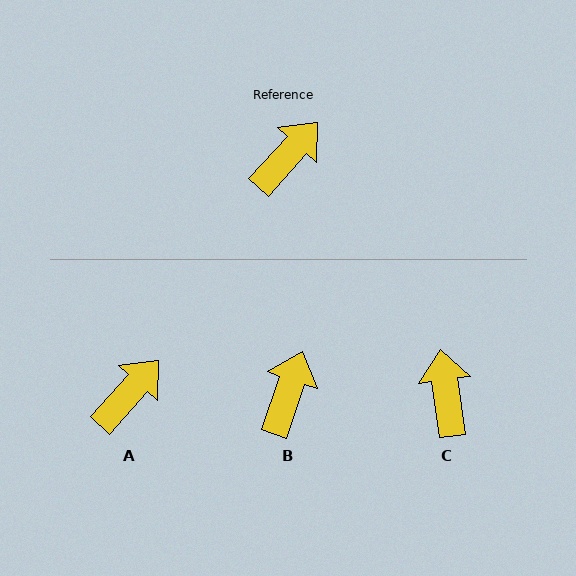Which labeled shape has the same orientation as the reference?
A.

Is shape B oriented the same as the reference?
No, it is off by about 23 degrees.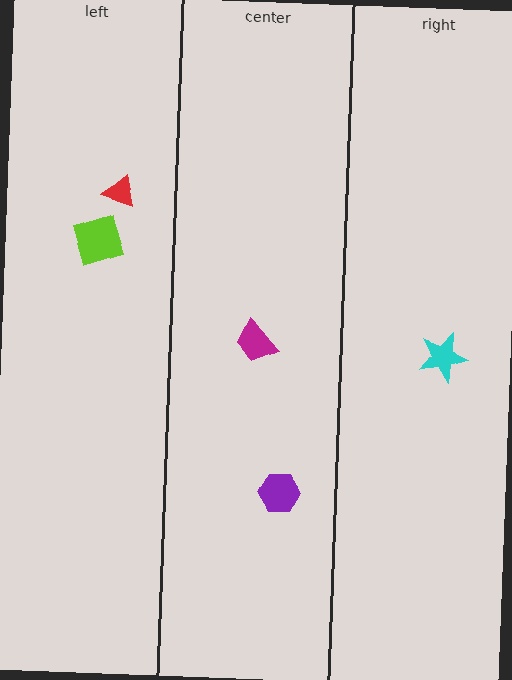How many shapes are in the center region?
2.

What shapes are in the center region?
The magenta trapezoid, the purple hexagon.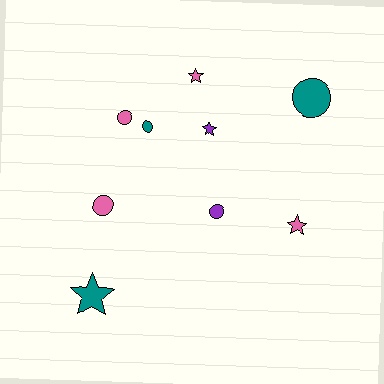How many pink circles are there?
There are 2 pink circles.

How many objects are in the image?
There are 9 objects.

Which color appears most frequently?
Pink, with 4 objects.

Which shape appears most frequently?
Circle, with 5 objects.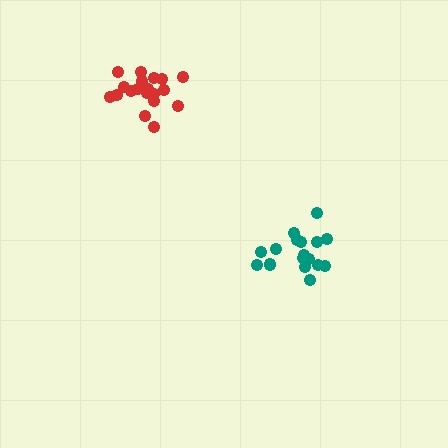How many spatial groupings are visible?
There are 2 spatial groupings.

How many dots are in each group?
Group 1: 20 dots, Group 2: 17 dots (37 total).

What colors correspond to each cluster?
The clusters are colored: red, teal.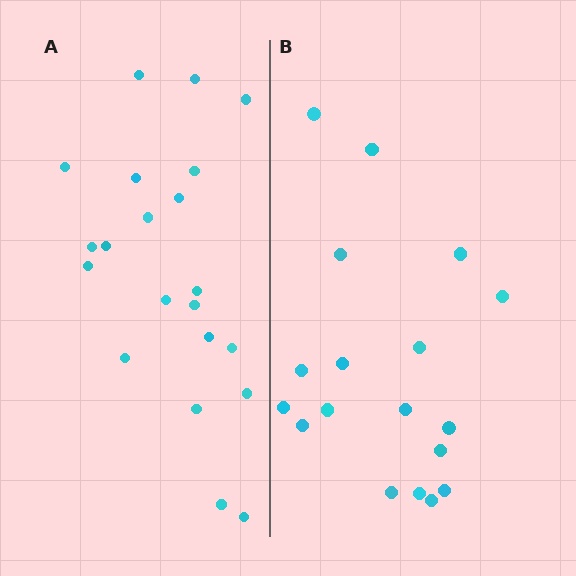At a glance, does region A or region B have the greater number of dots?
Region A (the left region) has more dots.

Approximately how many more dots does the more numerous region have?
Region A has just a few more — roughly 2 or 3 more dots than region B.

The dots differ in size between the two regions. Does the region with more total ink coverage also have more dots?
No. Region B has more total ink coverage because its dots are larger, but region A actually contains more individual dots. Total area can be misleading — the number of items is what matters here.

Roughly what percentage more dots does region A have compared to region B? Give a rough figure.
About 15% more.